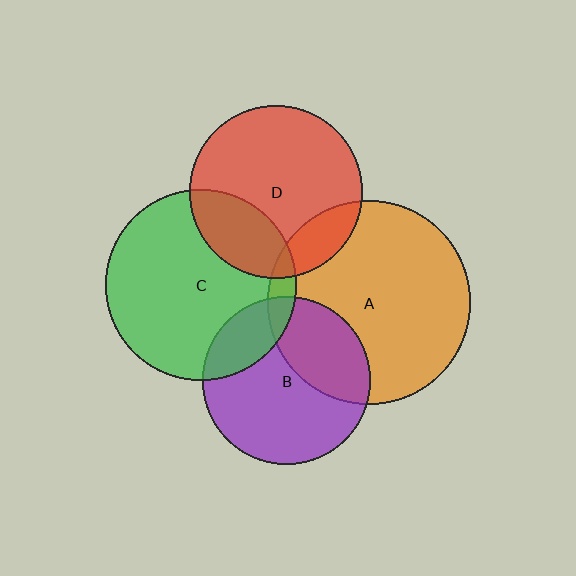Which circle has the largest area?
Circle A (orange).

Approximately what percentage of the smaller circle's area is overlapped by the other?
Approximately 5%.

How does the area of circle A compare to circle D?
Approximately 1.4 times.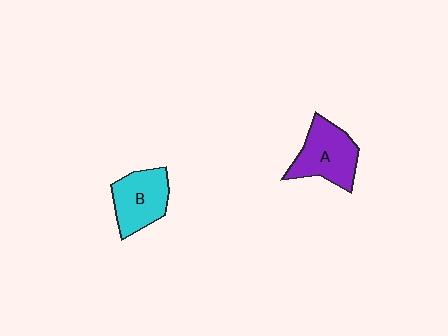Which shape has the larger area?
Shape A (purple).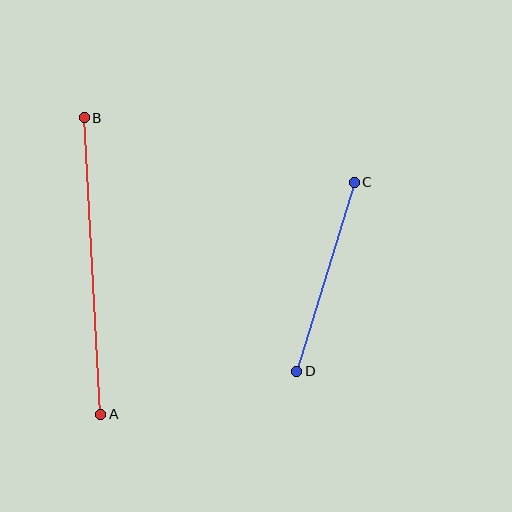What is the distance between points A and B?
The distance is approximately 297 pixels.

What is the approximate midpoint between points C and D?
The midpoint is at approximately (325, 277) pixels.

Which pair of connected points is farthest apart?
Points A and B are farthest apart.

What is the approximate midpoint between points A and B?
The midpoint is at approximately (93, 266) pixels.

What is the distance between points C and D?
The distance is approximately 198 pixels.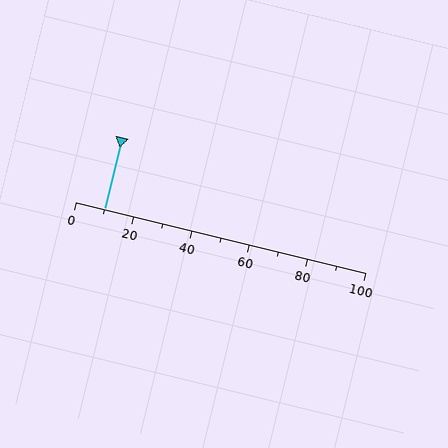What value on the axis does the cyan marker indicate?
The marker indicates approximately 10.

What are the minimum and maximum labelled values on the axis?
The axis runs from 0 to 100.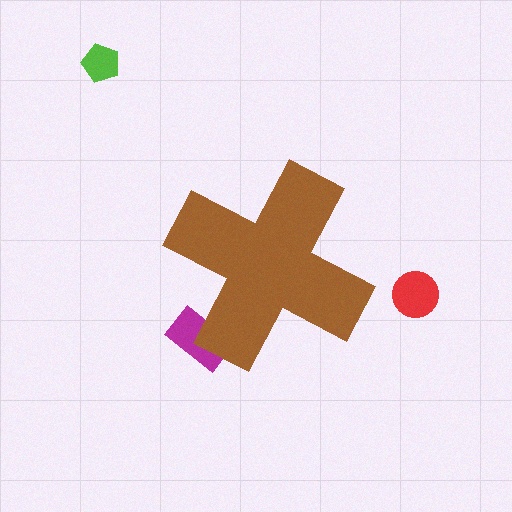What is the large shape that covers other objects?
A brown cross.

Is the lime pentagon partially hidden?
No, the lime pentagon is fully visible.